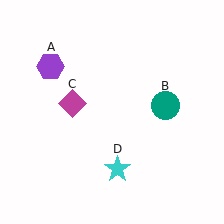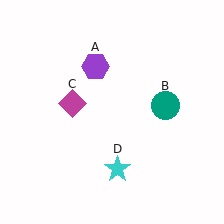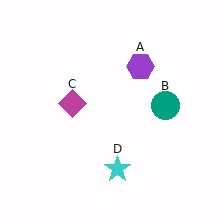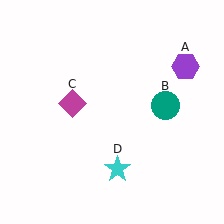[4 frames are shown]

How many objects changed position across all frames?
1 object changed position: purple hexagon (object A).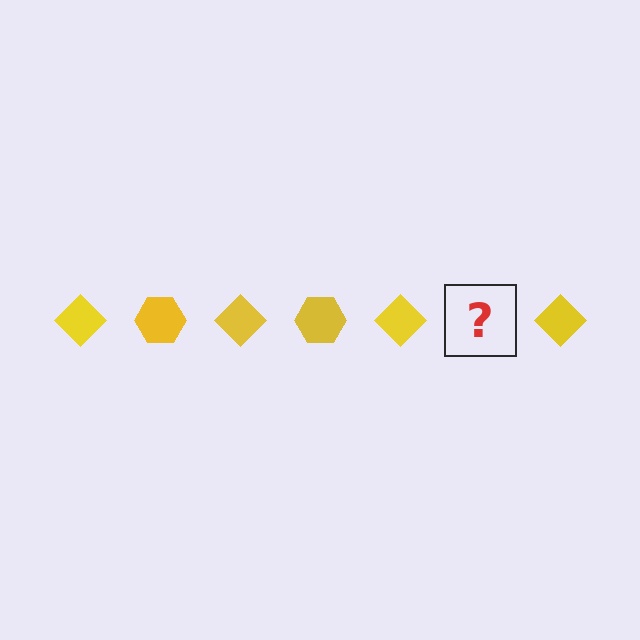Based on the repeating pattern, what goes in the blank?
The blank should be a yellow hexagon.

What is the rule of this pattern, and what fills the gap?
The rule is that the pattern cycles through diamond, hexagon shapes in yellow. The gap should be filled with a yellow hexagon.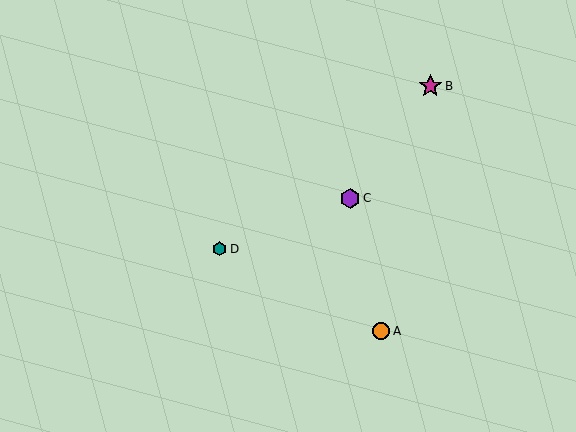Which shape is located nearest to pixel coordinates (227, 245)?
The teal hexagon (labeled D) at (220, 249) is nearest to that location.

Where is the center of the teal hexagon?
The center of the teal hexagon is at (220, 249).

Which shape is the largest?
The magenta star (labeled B) is the largest.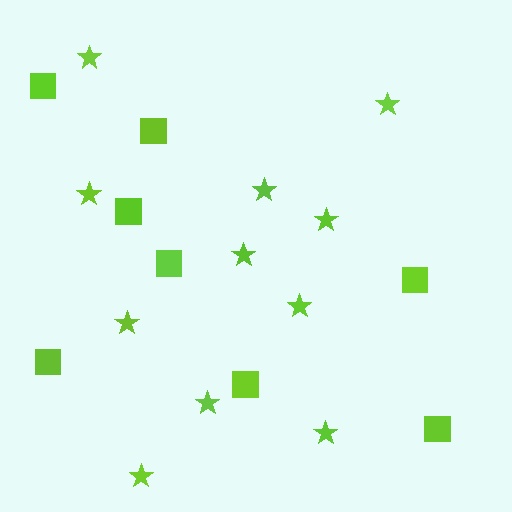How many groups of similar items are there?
There are 2 groups: one group of stars (11) and one group of squares (8).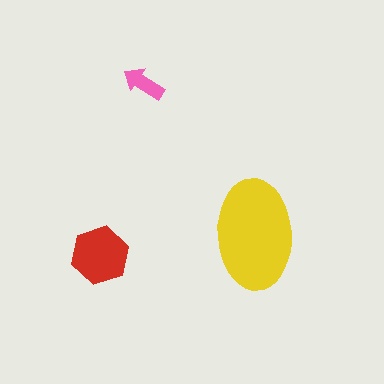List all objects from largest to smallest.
The yellow ellipse, the red hexagon, the pink arrow.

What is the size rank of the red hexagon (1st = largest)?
2nd.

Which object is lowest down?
The red hexagon is bottommost.